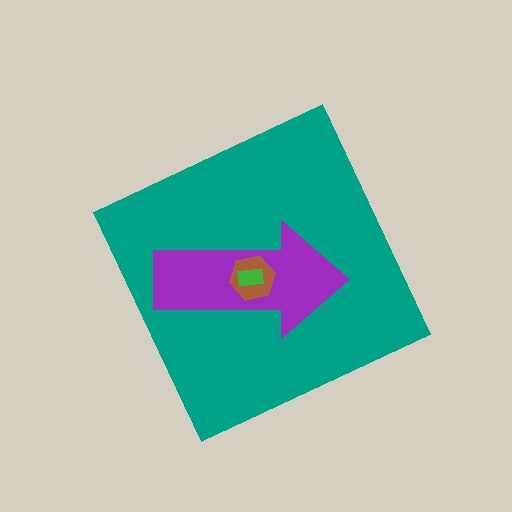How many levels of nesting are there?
4.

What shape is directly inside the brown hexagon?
The green rectangle.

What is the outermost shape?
The teal diamond.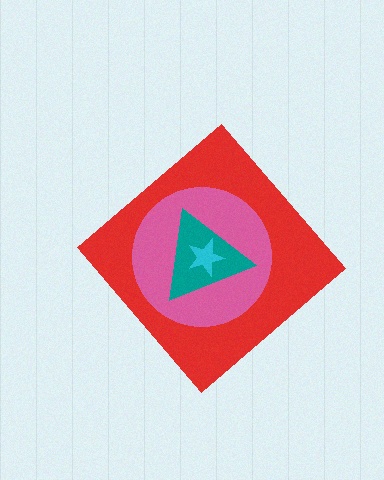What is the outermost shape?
The red diamond.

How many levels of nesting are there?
4.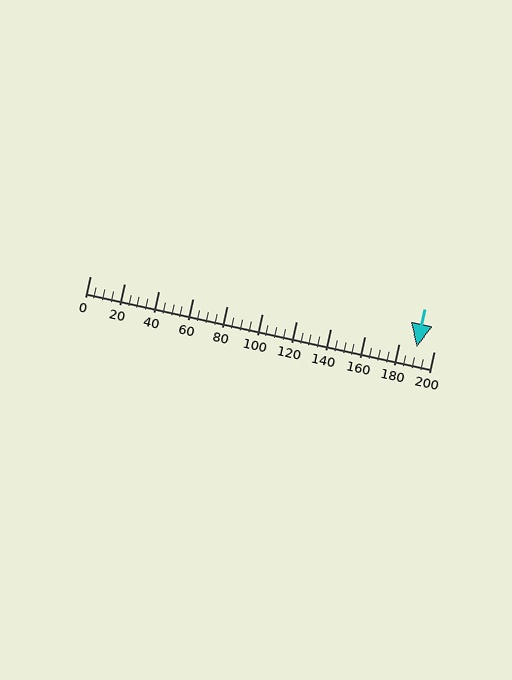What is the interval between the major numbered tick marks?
The major tick marks are spaced 20 units apart.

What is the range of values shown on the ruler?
The ruler shows values from 0 to 200.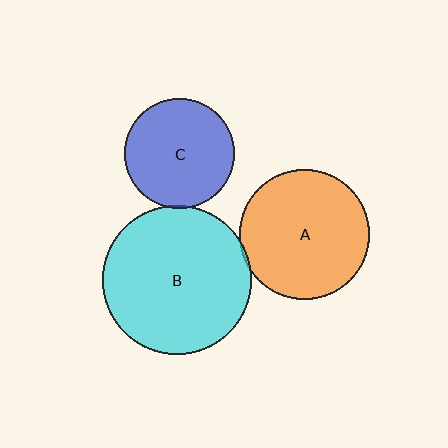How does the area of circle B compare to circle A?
Approximately 1.3 times.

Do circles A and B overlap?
Yes.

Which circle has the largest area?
Circle B (cyan).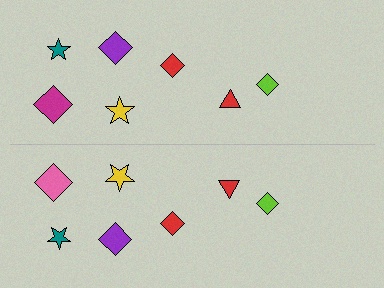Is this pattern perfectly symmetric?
No, the pattern is not perfectly symmetric. The pink diamond on the bottom side breaks the symmetry — its mirror counterpart is magenta.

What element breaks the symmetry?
The pink diamond on the bottom side breaks the symmetry — its mirror counterpart is magenta.